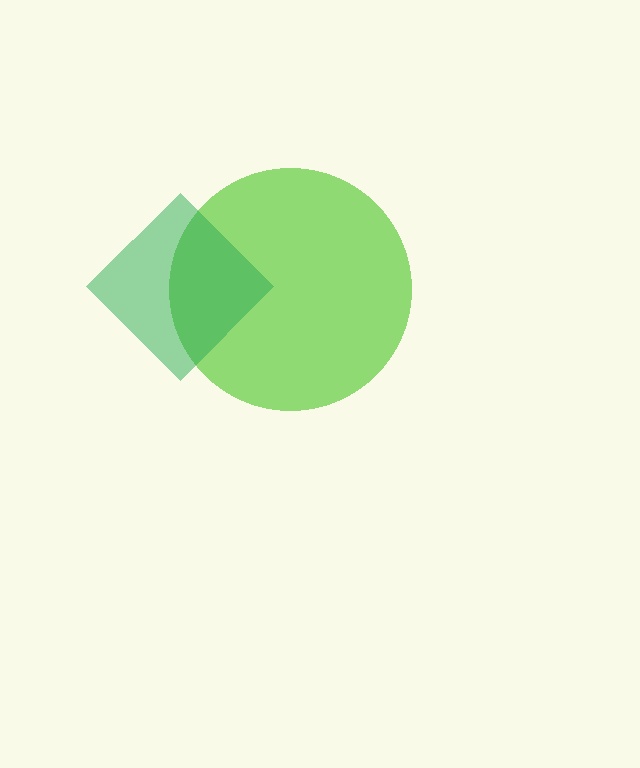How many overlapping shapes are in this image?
There are 2 overlapping shapes in the image.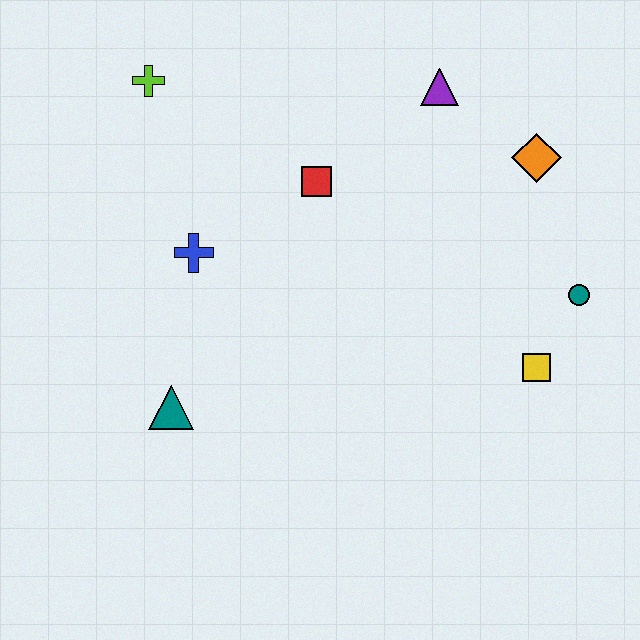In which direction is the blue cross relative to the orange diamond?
The blue cross is to the left of the orange diamond.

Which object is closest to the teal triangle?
The blue cross is closest to the teal triangle.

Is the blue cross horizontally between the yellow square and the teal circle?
No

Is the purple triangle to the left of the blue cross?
No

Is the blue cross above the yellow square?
Yes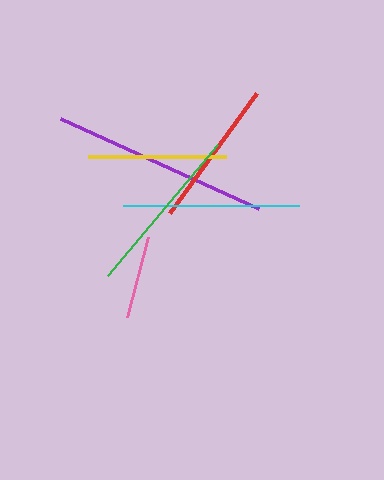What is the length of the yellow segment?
The yellow segment is approximately 138 pixels long.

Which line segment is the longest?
The purple line is the longest at approximately 217 pixels.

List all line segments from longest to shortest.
From longest to shortest: purple, cyan, green, red, yellow, pink.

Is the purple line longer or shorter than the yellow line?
The purple line is longer than the yellow line.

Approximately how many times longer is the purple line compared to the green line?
The purple line is approximately 1.3 times the length of the green line.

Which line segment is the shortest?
The pink line is the shortest at approximately 83 pixels.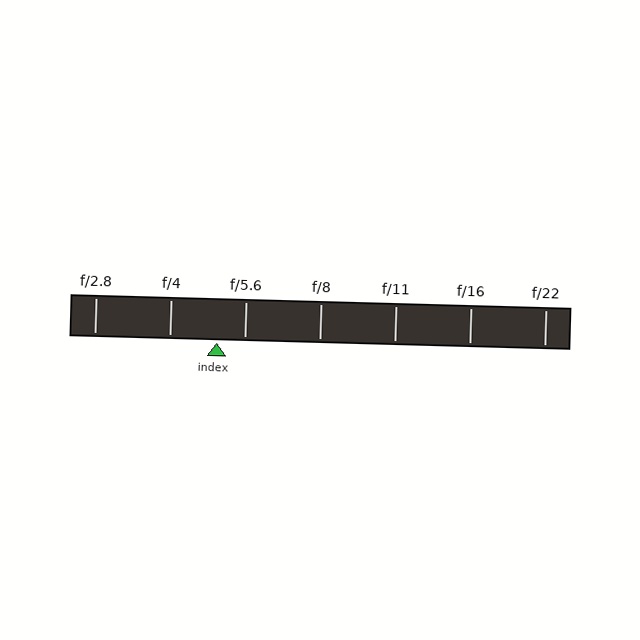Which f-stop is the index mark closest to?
The index mark is closest to f/5.6.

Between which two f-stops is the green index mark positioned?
The index mark is between f/4 and f/5.6.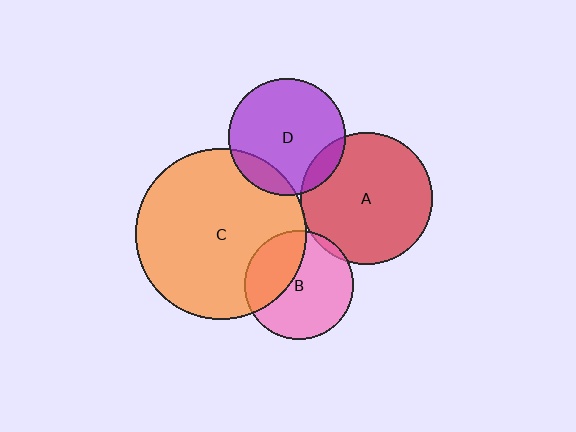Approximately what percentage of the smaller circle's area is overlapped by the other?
Approximately 10%.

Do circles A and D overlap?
Yes.